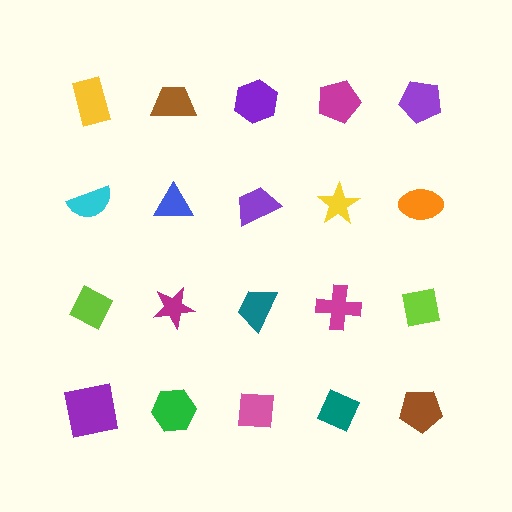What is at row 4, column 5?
A brown pentagon.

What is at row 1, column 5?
A purple pentagon.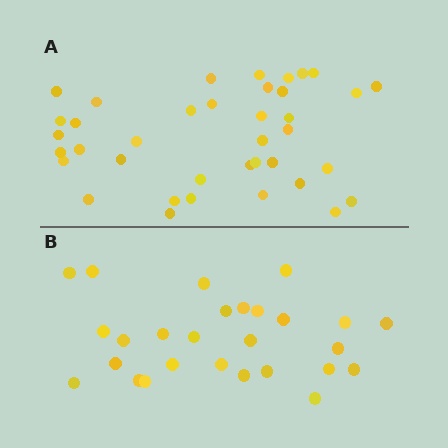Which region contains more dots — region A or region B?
Region A (the top region) has more dots.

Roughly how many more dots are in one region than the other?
Region A has roughly 12 or so more dots than region B.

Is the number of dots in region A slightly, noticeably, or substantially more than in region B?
Region A has noticeably more, but not dramatically so. The ratio is roughly 1.4 to 1.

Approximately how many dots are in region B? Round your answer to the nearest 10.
About 30 dots. (The exact count is 27, which rounds to 30.)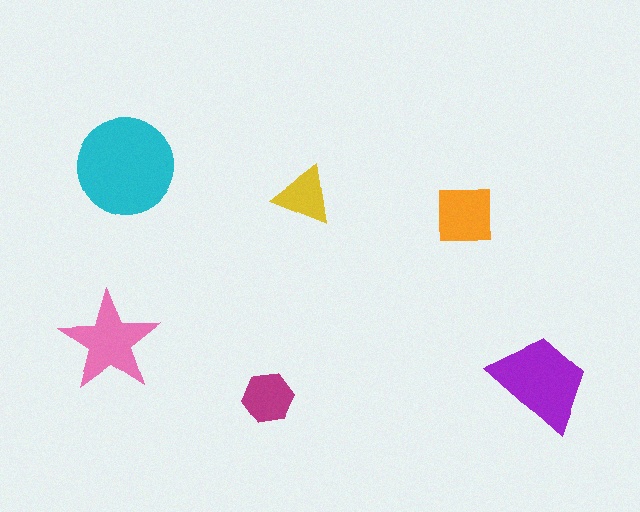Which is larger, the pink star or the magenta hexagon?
The pink star.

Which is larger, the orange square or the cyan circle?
The cyan circle.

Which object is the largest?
The cyan circle.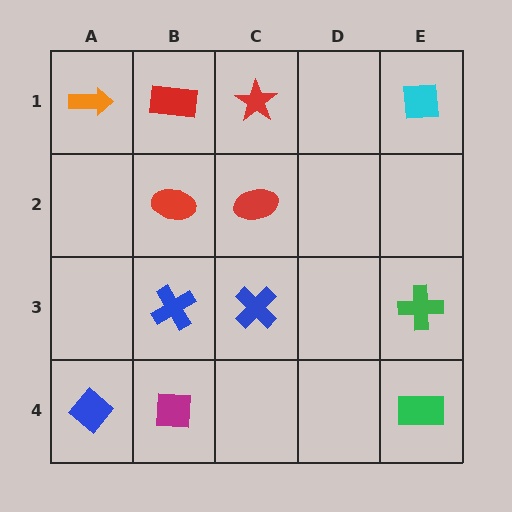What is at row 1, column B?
A red rectangle.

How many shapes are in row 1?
4 shapes.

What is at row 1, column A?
An orange arrow.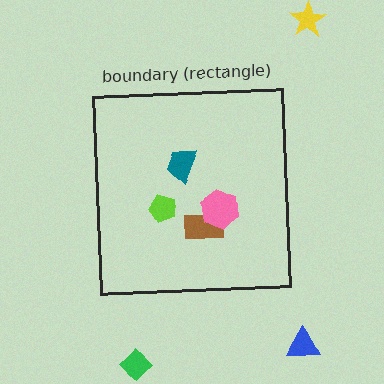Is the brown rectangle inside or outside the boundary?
Inside.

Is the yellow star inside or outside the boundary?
Outside.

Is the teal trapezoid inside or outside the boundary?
Inside.